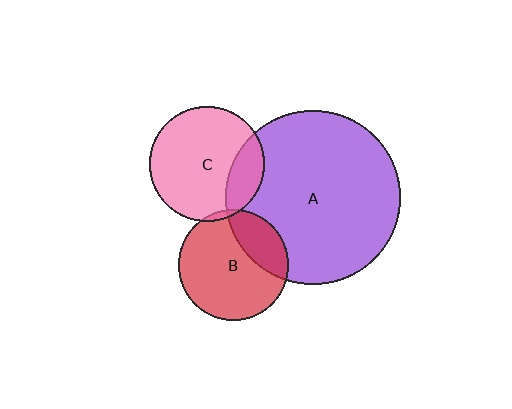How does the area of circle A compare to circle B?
Approximately 2.5 times.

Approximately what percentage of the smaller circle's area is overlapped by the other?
Approximately 5%.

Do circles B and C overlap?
Yes.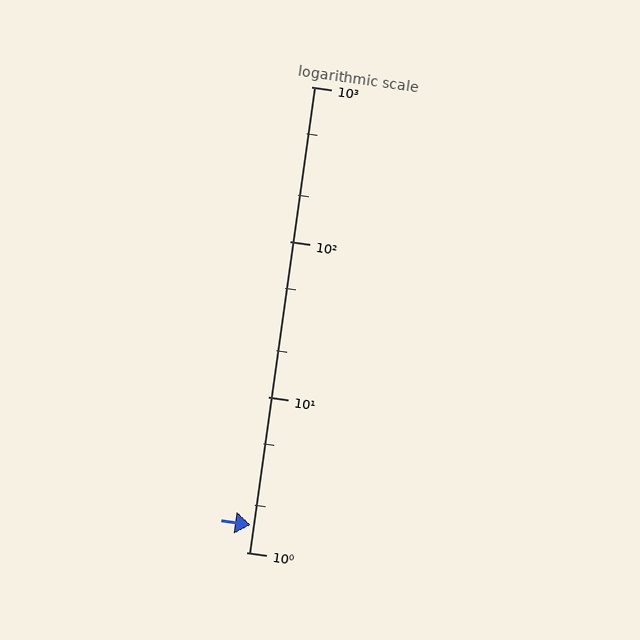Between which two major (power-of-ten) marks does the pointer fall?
The pointer is between 1 and 10.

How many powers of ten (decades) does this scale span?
The scale spans 3 decades, from 1 to 1000.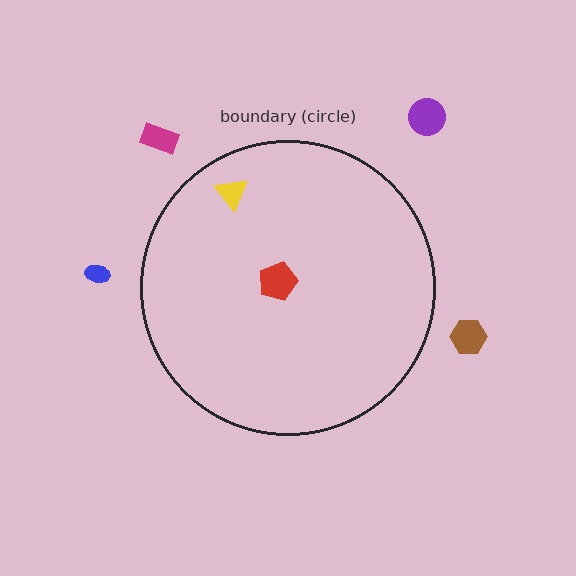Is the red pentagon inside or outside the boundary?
Inside.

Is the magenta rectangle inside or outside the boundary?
Outside.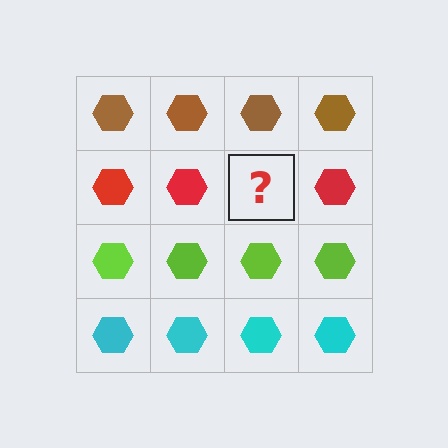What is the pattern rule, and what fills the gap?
The rule is that each row has a consistent color. The gap should be filled with a red hexagon.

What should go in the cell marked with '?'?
The missing cell should contain a red hexagon.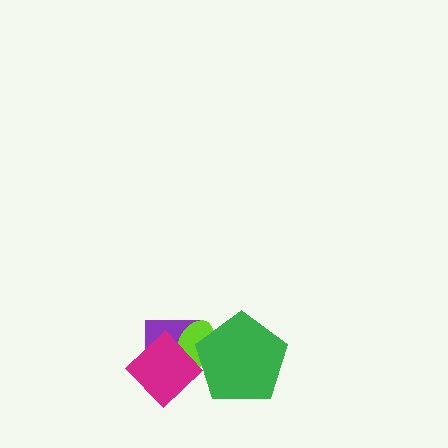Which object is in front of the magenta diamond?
The green pentagon is in front of the magenta diamond.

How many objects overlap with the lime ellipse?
3 objects overlap with the lime ellipse.